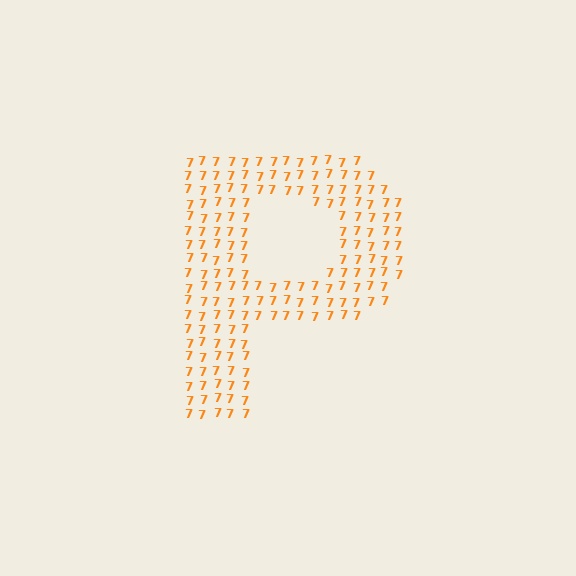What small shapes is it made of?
It is made of small digit 7's.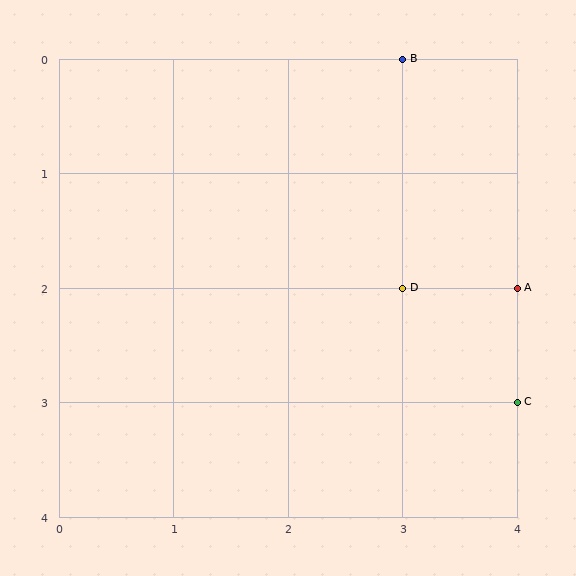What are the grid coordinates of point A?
Point A is at grid coordinates (4, 2).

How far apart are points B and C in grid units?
Points B and C are 1 column and 3 rows apart (about 3.2 grid units diagonally).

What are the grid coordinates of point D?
Point D is at grid coordinates (3, 2).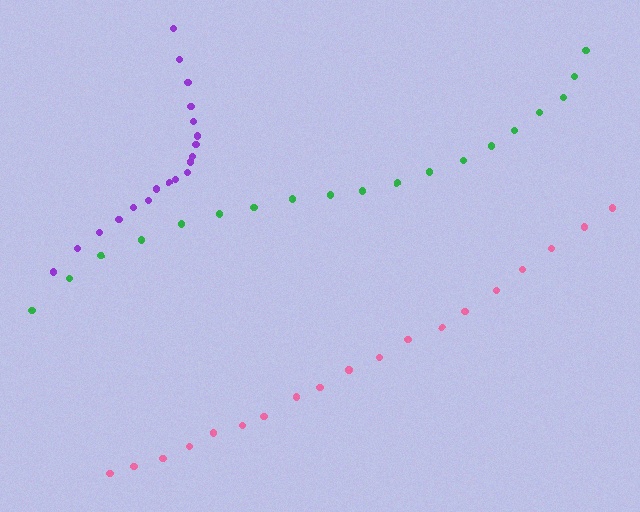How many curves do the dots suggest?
There are 3 distinct paths.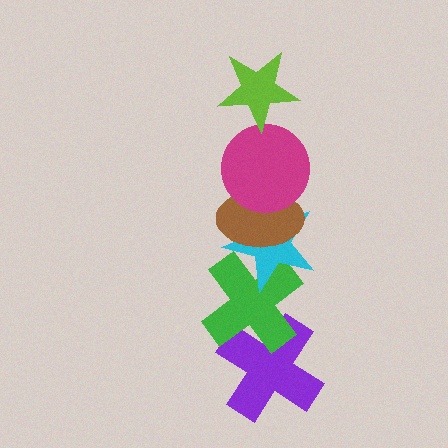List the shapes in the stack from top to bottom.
From top to bottom: the lime star, the magenta circle, the brown ellipse, the cyan star, the green cross, the purple cross.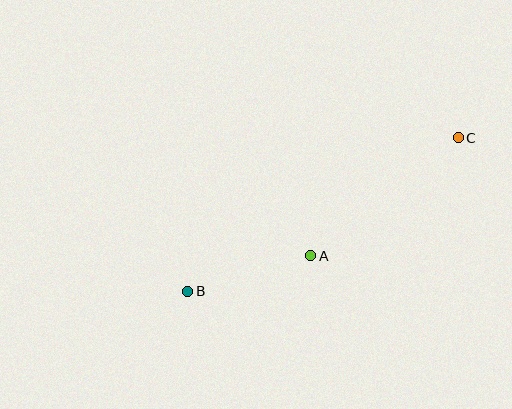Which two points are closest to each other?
Points A and B are closest to each other.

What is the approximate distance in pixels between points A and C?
The distance between A and C is approximately 189 pixels.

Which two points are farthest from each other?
Points B and C are farthest from each other.